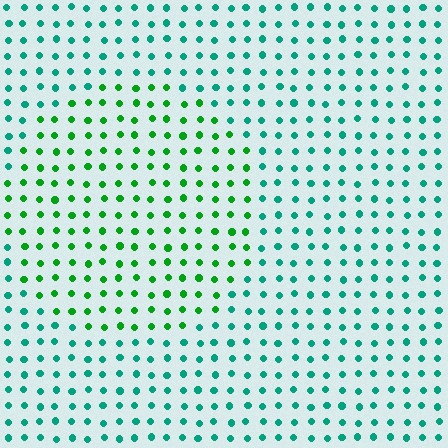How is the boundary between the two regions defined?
The boundary is defined purely by a slight shift in hue (about 40 degrees). Spacing, size, and orientation are identical on both sides.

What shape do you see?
I see a circle.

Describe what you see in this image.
The image is filled with small teal elements in a uniform arrangement. A circle-shaped region is visible where the elements are tinted to a slightly different hue, forming a subtle color boundary.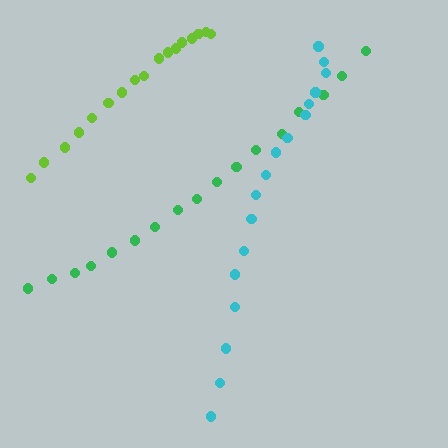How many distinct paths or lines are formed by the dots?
There are 3 distinct paths.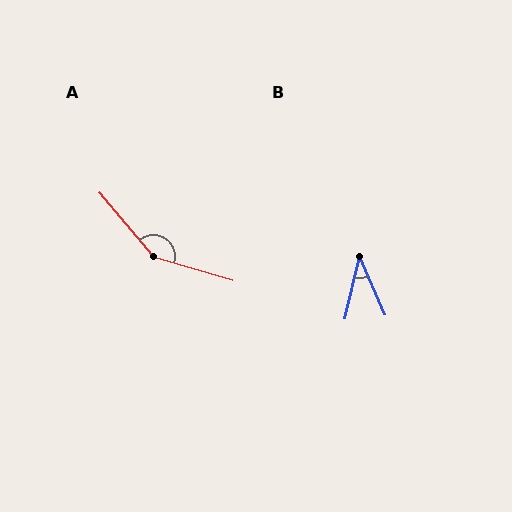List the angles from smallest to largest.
B (37°), A (147°).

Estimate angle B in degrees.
Approximately 37 degrees.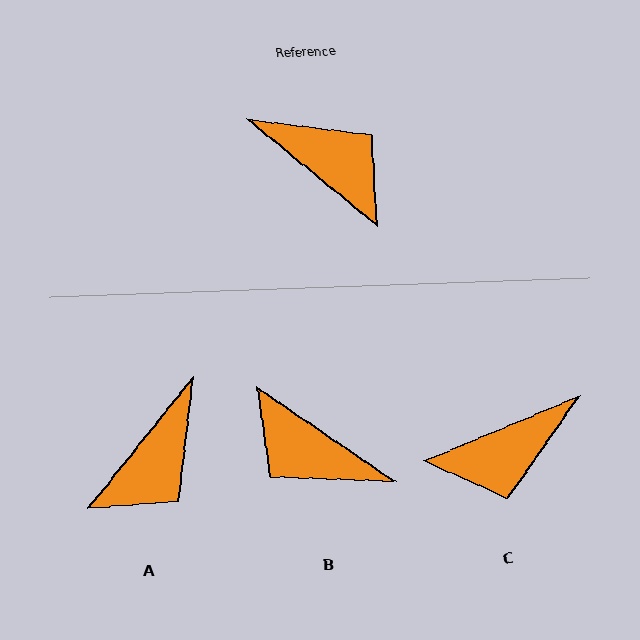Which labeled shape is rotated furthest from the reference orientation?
B, about 175 degrees away.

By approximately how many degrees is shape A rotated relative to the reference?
Approximately 89 degrees clockwise.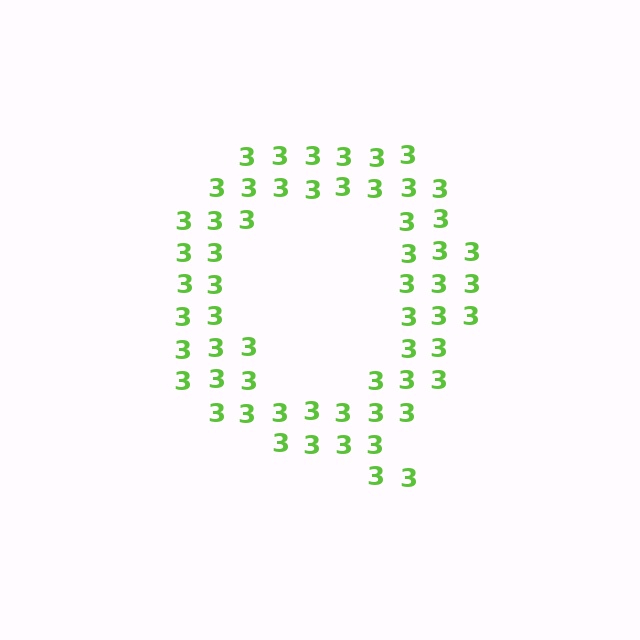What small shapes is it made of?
It is made of small digit 3's.